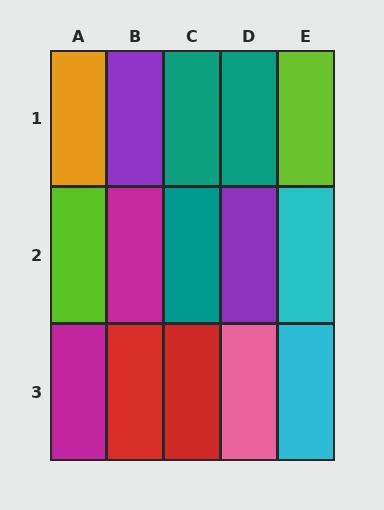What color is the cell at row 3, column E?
Cyan.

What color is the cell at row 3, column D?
Pink.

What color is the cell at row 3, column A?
Magenta.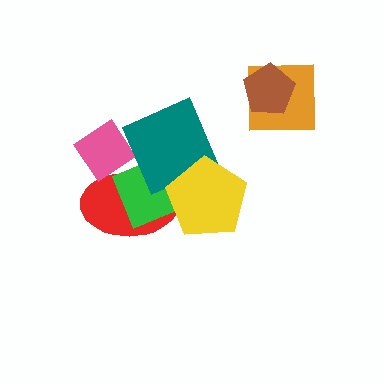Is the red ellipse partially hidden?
Yes, it is partially covered by another shape.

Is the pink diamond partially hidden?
Yes, it is partially covered by another shape.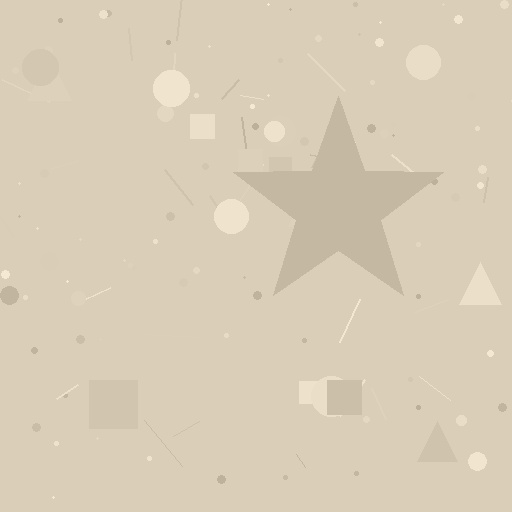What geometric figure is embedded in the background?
A star is embedded in the background.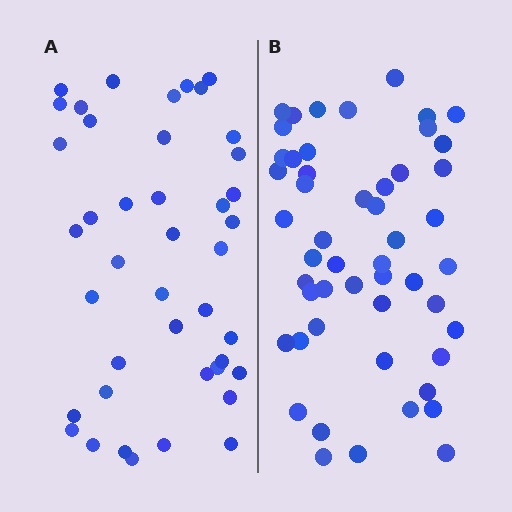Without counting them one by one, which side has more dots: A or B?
Region B (the right region) has more dots.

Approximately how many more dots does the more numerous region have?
Region B has roughly 8 or so more dots than region A.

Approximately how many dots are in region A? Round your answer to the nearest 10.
About 40 dots. (The exact count is 42, which rounds to 40.)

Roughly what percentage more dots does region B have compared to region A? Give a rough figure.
About 20% more.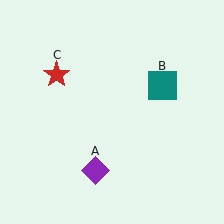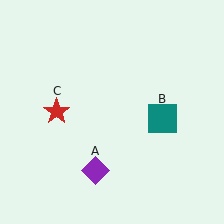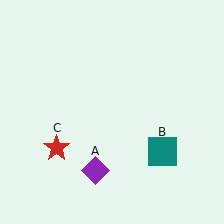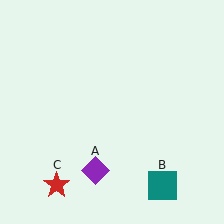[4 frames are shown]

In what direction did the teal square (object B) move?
The teal square (object B) moved down.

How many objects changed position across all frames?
2 objects changed position: teal square (object B), red star (object C).